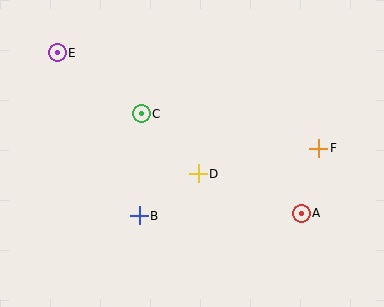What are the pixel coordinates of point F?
Point F is at (319, 148).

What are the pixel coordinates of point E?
Point E is at (57, 53).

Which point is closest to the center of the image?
Point D at (198, 174) is closest to the center.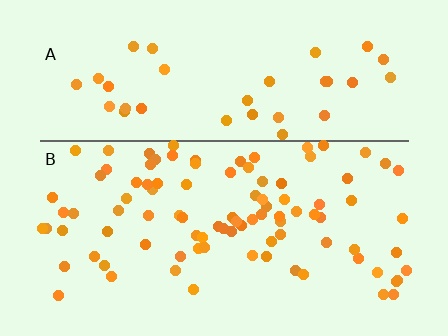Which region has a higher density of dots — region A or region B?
B (the bottom).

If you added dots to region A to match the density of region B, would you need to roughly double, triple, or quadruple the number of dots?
Approximately double.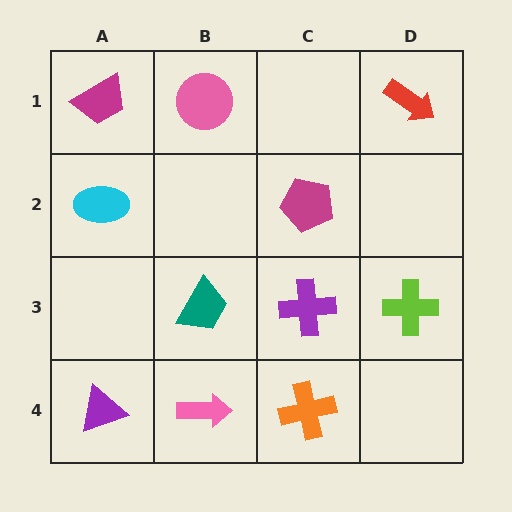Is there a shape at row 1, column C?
No, that cell is empty.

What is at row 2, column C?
A magenta pentagon.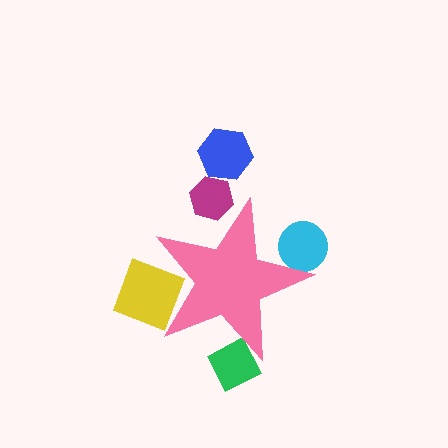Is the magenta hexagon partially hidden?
Yes, the magenta hexagon is partially hidden behind the pink star.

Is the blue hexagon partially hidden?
No, the blue hexagon is fully visible.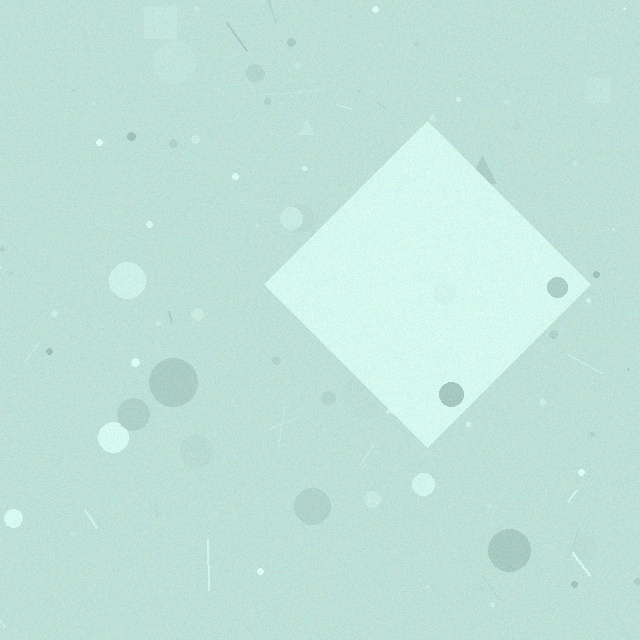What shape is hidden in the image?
A diamond is hidden in the image.